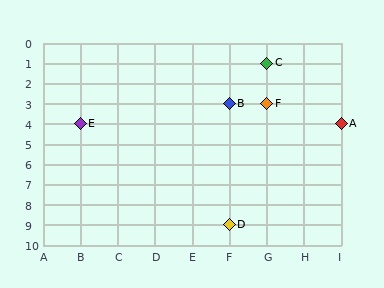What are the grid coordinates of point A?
Point A is at grid coordinates (I, 4).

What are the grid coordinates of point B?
Point B is at grid coordinates (F, 3).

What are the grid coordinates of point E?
Point E is at grid coordinates (B, 4).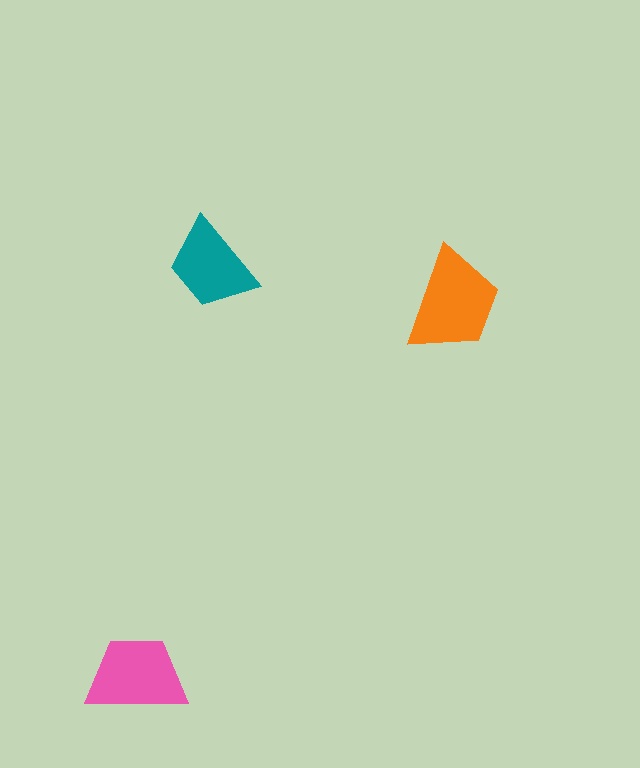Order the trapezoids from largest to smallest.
the orange one, the pink one, the teal one.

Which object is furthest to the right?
The orange trapezoid is rightmost.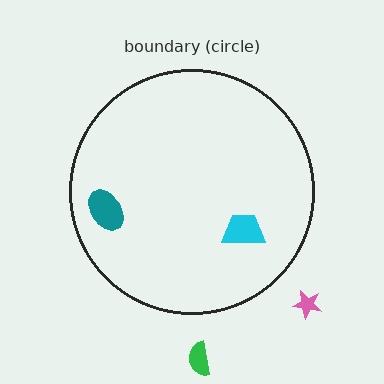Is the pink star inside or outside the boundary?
Outside.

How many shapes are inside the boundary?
2 inside, 2 outside.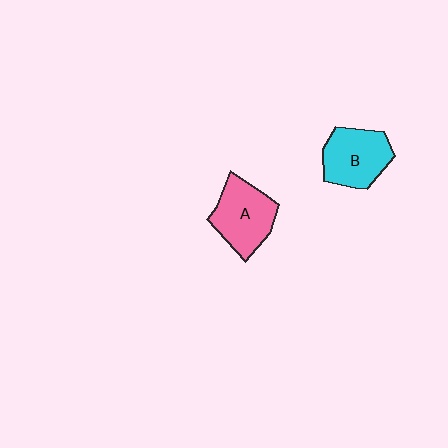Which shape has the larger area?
Shape A (pink).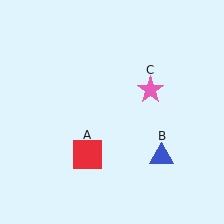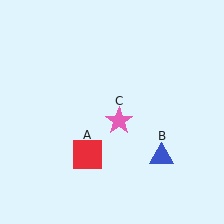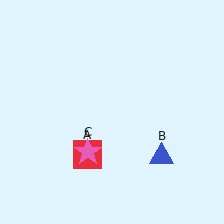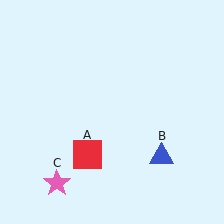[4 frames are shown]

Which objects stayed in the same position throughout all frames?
Red square (object A) and blue triangle (object B) remained stationary.